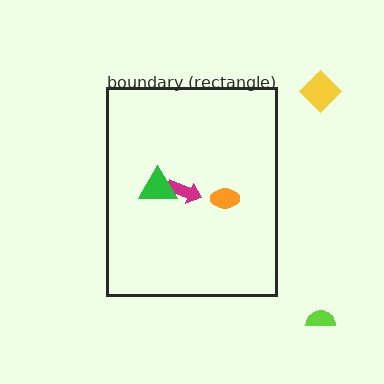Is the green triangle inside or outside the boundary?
Inside.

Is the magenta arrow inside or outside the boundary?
Inside.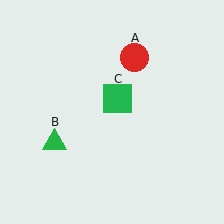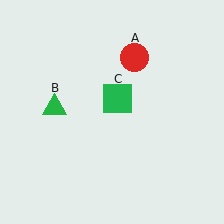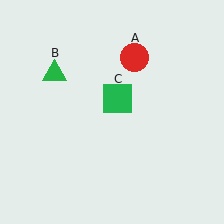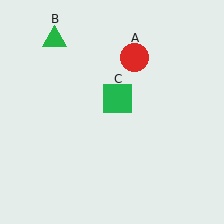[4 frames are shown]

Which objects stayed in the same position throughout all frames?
Red circle (object A) and green square (object C) remained stationary.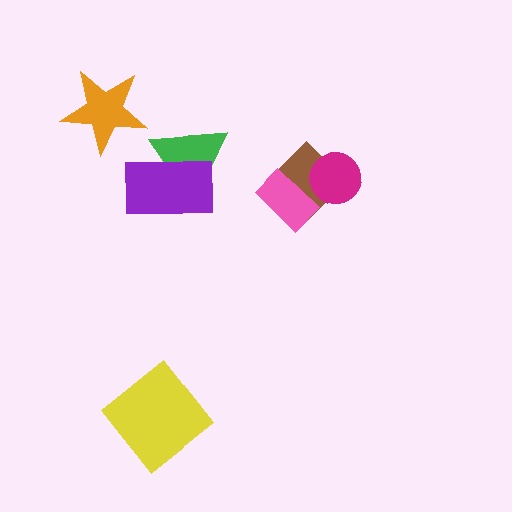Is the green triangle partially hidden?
Yes, it is partially covered by another shape.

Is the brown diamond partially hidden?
Yes, it is partially covered by another shape.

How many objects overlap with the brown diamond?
2 objects overlap with the brown diamond.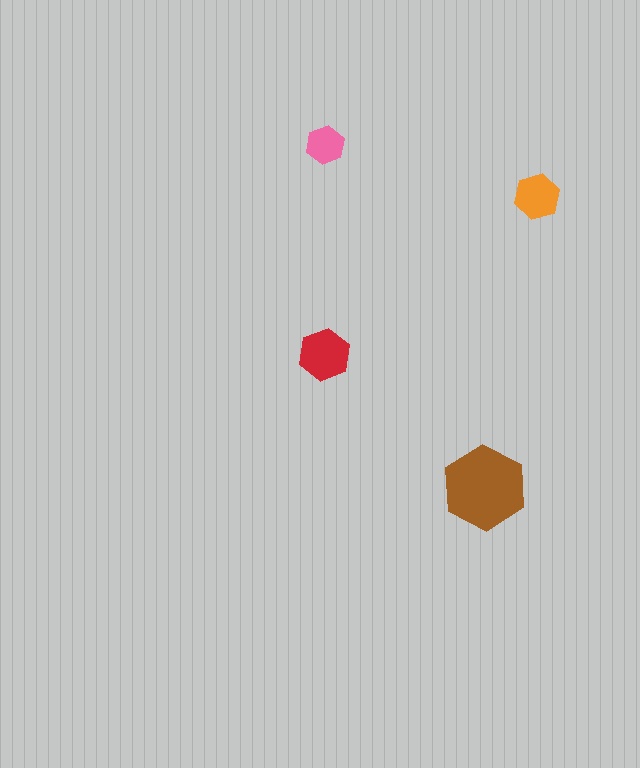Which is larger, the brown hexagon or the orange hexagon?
The brown one.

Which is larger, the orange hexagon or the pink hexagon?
The orange one.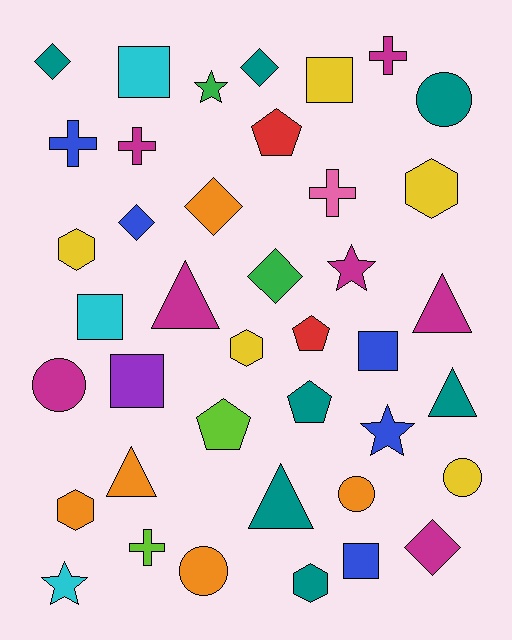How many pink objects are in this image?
There is 1 pink object.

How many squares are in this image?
There are 6 squares.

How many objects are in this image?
There are 40 objects.